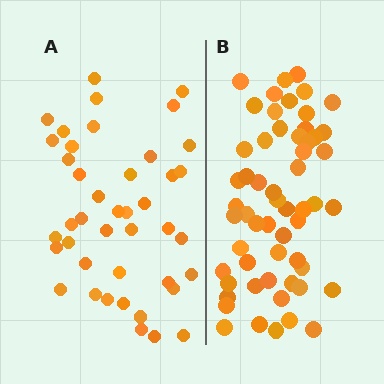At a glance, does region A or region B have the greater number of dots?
Region B (the right region) has more dots.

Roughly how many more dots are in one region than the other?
Region B has approximately 15 more dots than region A.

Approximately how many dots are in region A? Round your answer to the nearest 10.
About 40 dots. (The exact count is 42, which rounds to 40.)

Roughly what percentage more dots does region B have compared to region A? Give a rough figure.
About 35% more.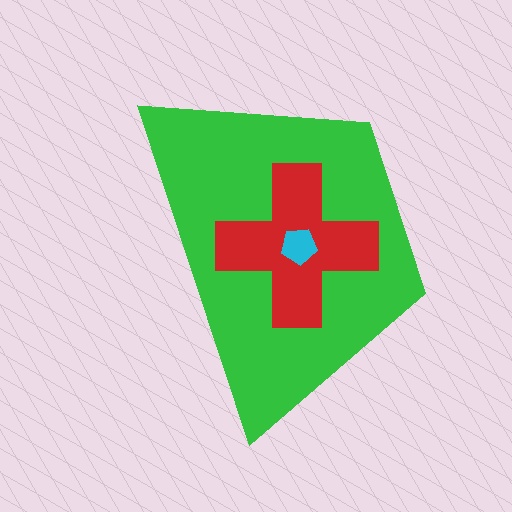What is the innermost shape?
The cyan pentagon.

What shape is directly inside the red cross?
The cyan pentagon.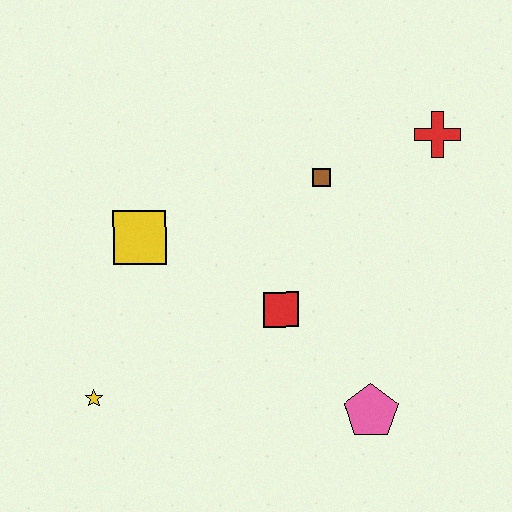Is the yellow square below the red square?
No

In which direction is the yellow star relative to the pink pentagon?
The yellow star is to the left of the pink pentagon.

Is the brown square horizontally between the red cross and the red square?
Yes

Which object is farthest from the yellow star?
The red cross is farthest from the yellow star.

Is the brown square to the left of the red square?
No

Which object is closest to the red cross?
The brown square is closest to the red cross.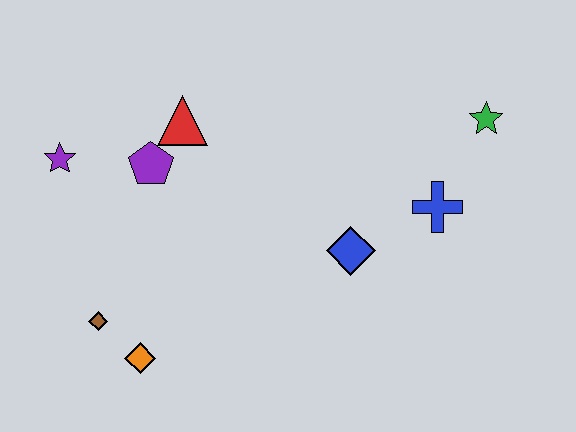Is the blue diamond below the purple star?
Yes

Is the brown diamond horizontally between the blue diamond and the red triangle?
No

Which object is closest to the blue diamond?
The blue cross is closest to the blue diamond.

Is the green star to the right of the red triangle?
Yes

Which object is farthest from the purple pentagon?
The green star is farthest from the purple pentagon.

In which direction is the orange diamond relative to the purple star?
The orange diamond is below the purple star.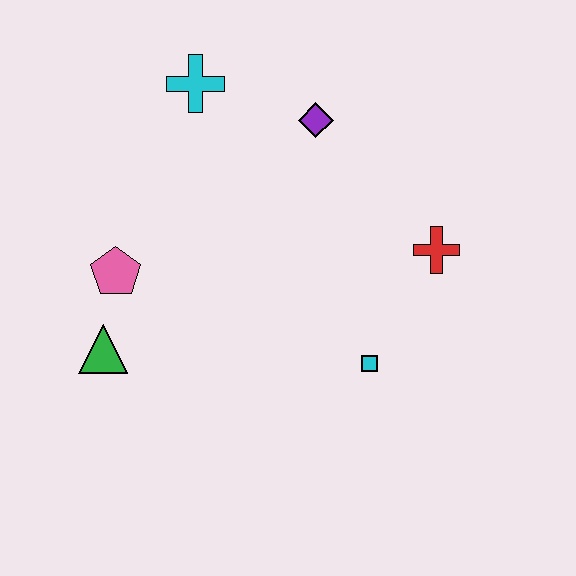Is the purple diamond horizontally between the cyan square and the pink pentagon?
Yes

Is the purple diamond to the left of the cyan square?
Yes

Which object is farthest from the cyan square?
The cyan cross is farthest from the cyan square.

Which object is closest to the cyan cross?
The purple diamond is closest to the cyan cross.